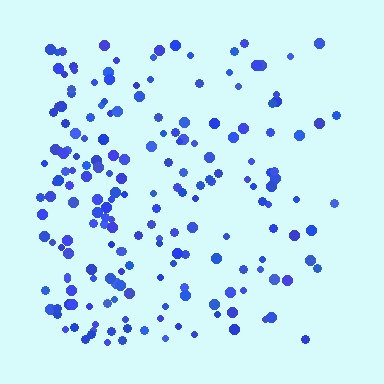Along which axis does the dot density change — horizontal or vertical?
Horizontal.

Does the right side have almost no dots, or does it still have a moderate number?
Still a moderate number, just noticeably fewer than the left.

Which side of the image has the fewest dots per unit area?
The right.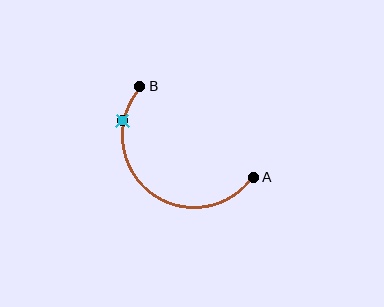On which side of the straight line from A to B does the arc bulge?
The arc bulges below and to the left of the straight line connecting A and B.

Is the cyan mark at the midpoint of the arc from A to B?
No. The cyan mark lies on the arc but is closer to endpoint B. The arc midpoint would be at the point on the curve equidistant along the arc from both A and B.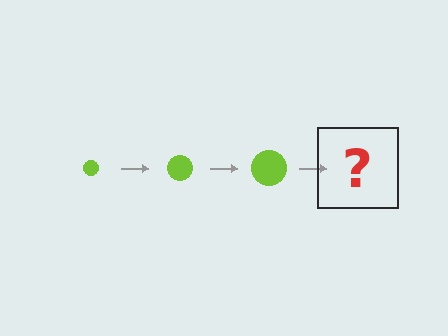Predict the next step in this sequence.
The next step is a lime circle, larger than the previous one.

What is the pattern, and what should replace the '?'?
The pattern is that the circle gets progressively larger each step. The '?' should be a lime circle, larger than the previous one.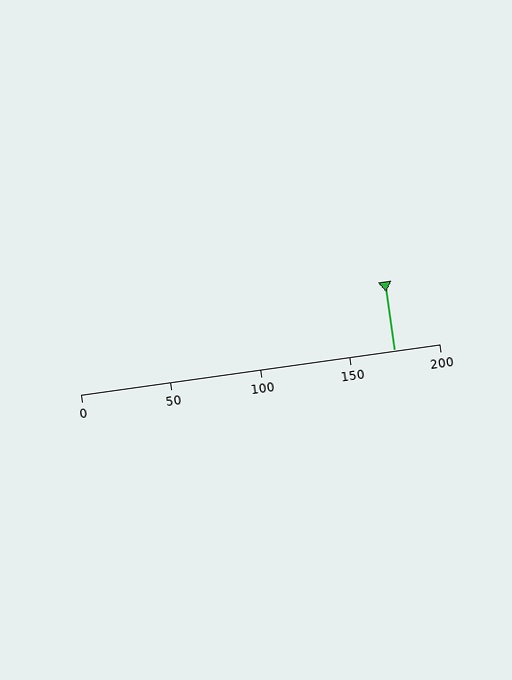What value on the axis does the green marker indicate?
The marker indicates approximately 175.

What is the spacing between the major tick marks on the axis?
The major ticks are spaced 50 apart.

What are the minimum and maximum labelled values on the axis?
The axis runs from 0 to 200.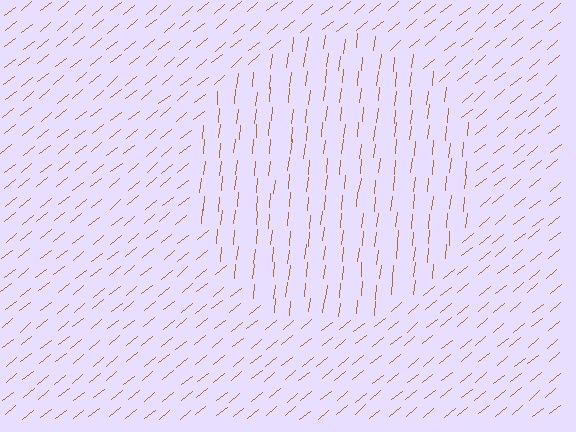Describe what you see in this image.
The image is filled with small brown line segments. A circle region in the image has lines oriented differently from the surrounding lines, creating a visible texture boundary.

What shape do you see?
I see a circle.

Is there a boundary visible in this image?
Yes, there is a texture boundary formed by a change in line orientation.